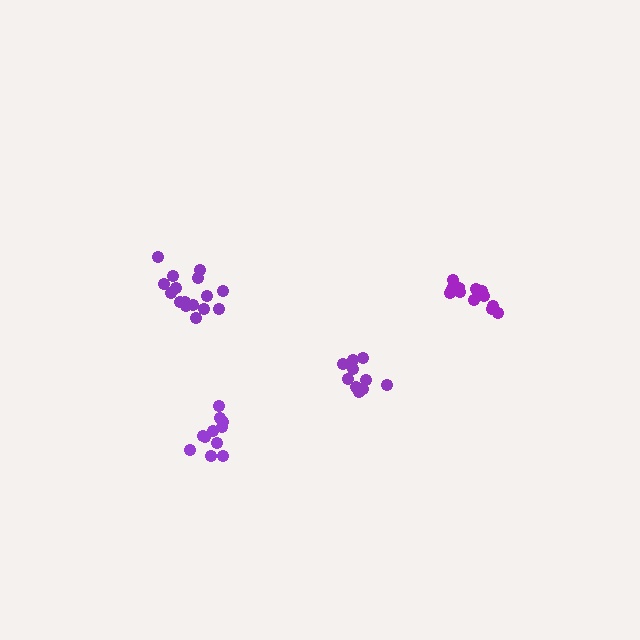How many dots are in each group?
Group 1: 10 dots, Group 2: 16 dots, Group 3: 12 dots, Group 4: 11 dots (49 total).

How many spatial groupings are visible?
There are 4 spatial groupings.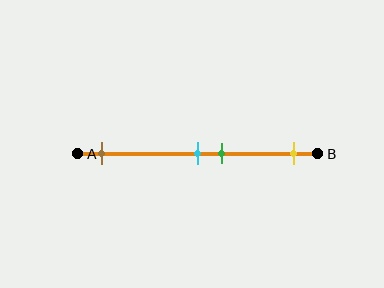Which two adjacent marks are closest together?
The cyan and green marks are the closest adjacent pair.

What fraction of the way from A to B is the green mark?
The green mark is approximately 60% (0.6) of the way from A to B.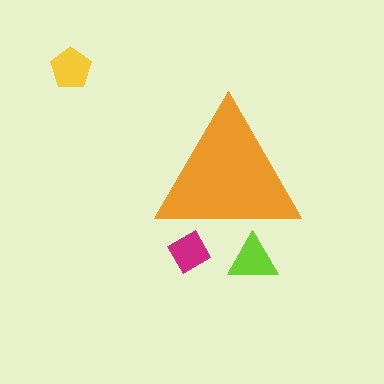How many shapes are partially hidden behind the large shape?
2 shapes are partially hidden.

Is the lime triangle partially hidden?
Yes, the lime triangle is partially hidden behind the orange triangle.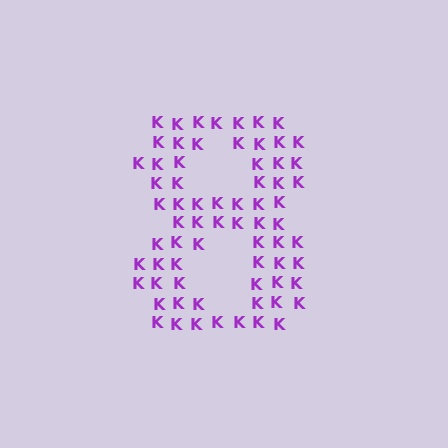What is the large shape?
The large shape is the digit 8.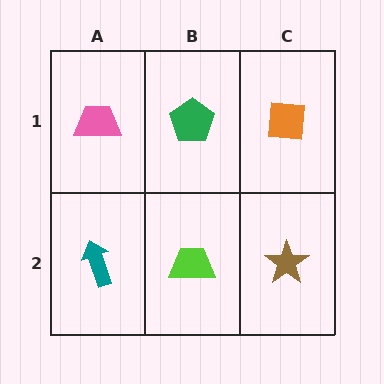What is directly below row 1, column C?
A brown star.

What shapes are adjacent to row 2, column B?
A green pentagon (row 1, column B), a teal arrow (row 2, column A), a brown star (row 2, column C).